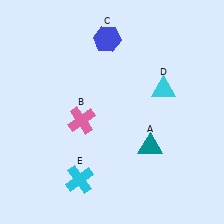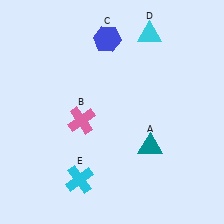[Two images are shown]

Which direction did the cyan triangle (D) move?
The cyan triangle (D) moved up.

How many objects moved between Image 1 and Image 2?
1 object moved between the two images.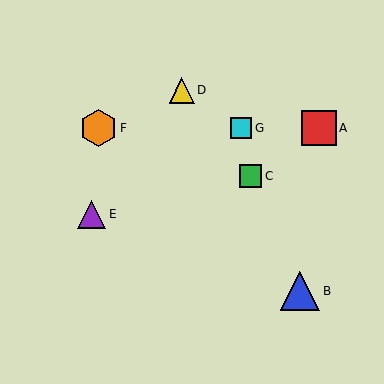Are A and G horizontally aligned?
Yes, both are at y≈128.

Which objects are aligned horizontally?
Objects A, F, G are aligned horizontally.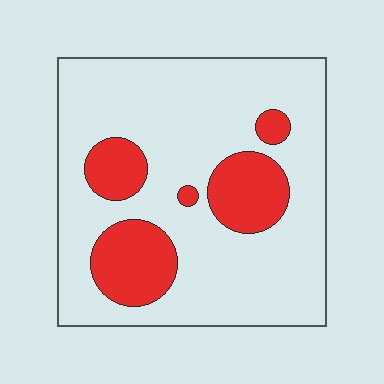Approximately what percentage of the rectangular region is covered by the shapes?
Approximately 20%.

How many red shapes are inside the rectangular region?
5.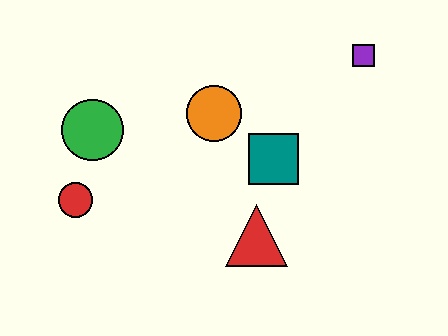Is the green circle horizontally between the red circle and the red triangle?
Yes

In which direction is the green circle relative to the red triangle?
The green circle is to the left of the red triangle.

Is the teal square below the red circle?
No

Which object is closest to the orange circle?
The teal square is closest to the orange circle.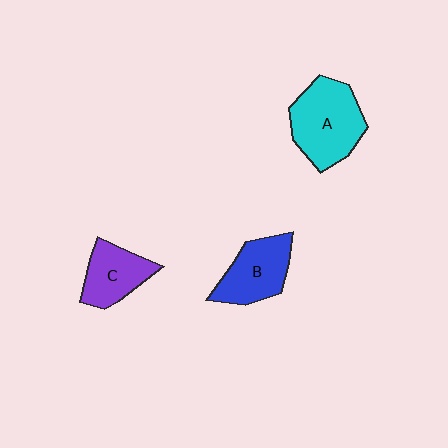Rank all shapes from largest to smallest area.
From largest to smallest: A (cyan), B (blue), C (purple).